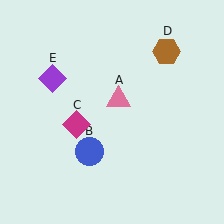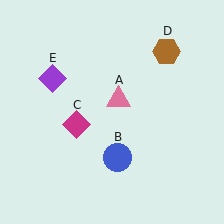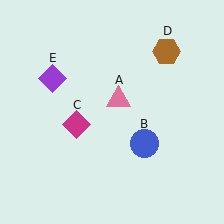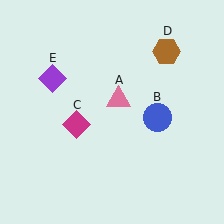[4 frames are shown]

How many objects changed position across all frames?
1 object changed position: blue circle (object B).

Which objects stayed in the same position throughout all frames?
Pink triangle (object A) and magenta diamond (object C) and brown hexagon (object D) and purple diamond (object E) remained stationary.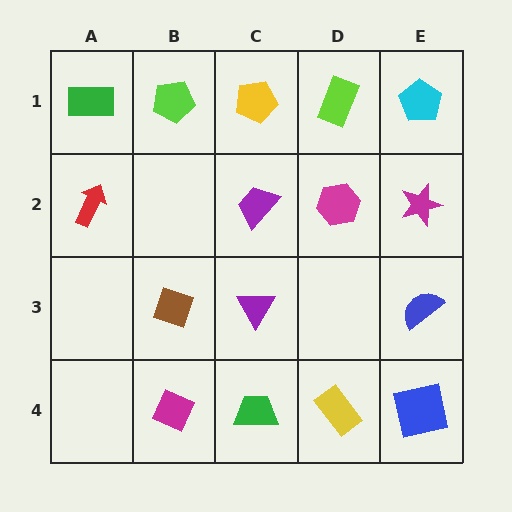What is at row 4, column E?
A blue square.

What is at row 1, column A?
A green rectangle.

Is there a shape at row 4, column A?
No, that cell is empty.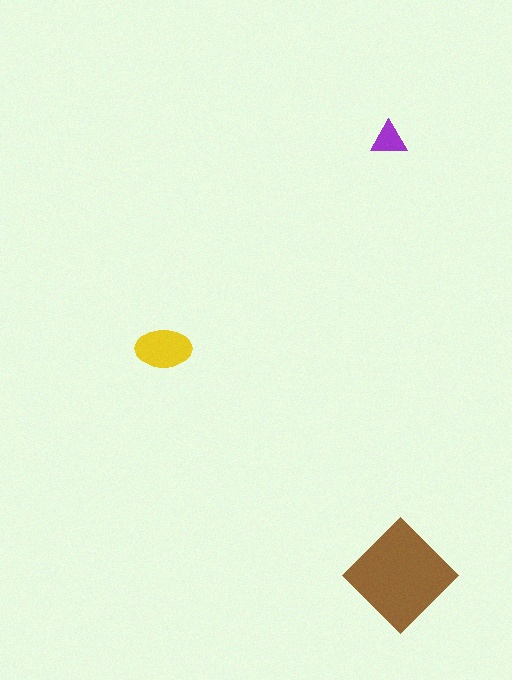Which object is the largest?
The brown diamond.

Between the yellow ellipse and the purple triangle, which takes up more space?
The yellow ellipse.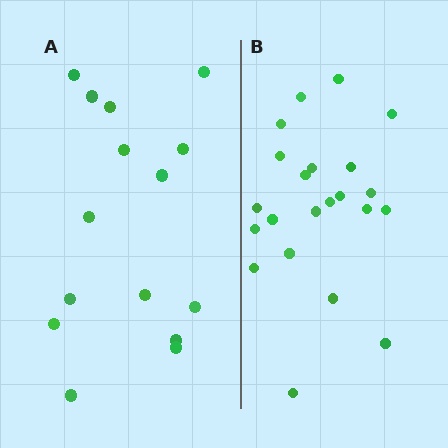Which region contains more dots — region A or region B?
Region B (the right region) has more dots.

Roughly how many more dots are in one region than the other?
Region B has roughly 8 or so more dots than region A.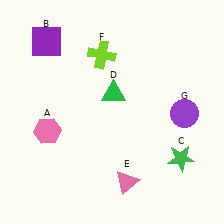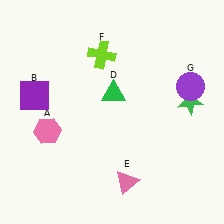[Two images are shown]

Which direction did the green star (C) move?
The green star (C) moved up.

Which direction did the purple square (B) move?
The purple square (B) moved down.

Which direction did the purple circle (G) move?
The purple circle (G) moved up.